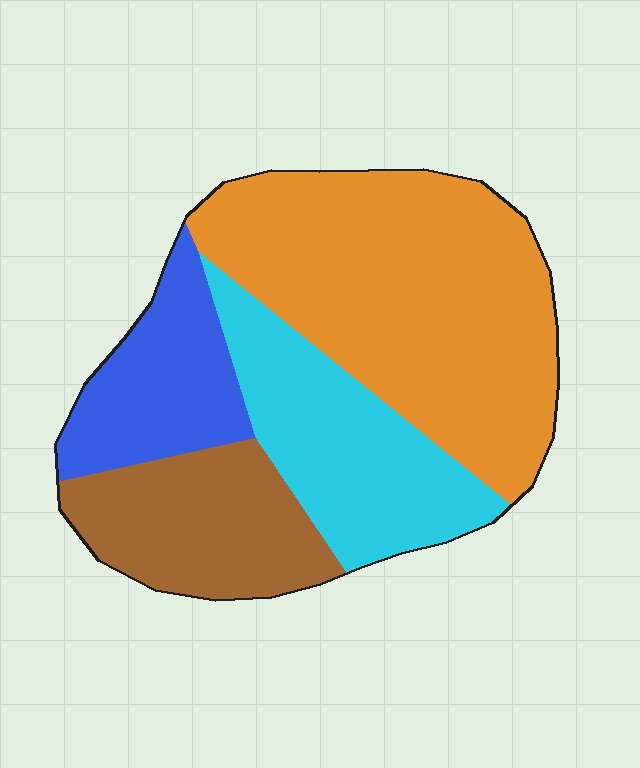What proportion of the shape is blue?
Blue takes up about one sixth (1/6) of the shape.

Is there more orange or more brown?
Orange.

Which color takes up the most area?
Orange, at roughly 45%.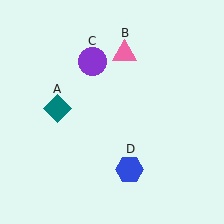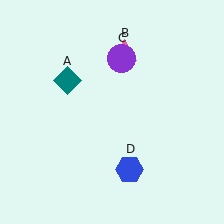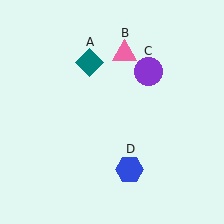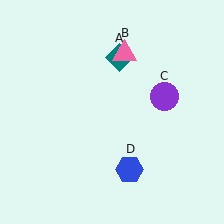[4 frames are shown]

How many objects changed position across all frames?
2 objects changed position: teal diamond (object A), purple circle (object C).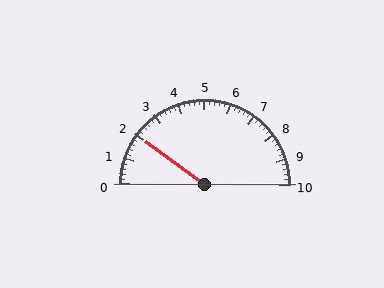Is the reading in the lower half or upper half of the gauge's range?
The reading is in the lower half of the range (0 to 10).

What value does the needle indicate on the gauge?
The needle indicates approximately 2.0.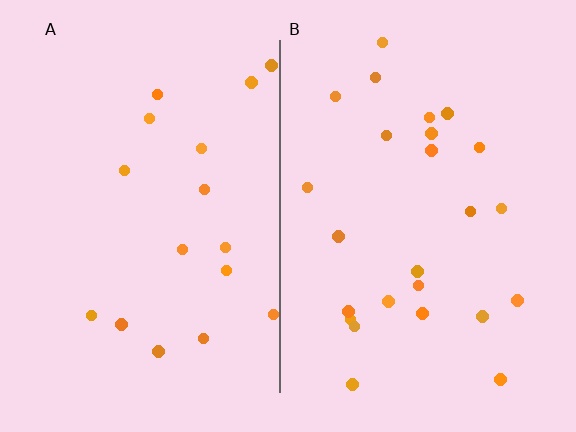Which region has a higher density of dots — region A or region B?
B (the right).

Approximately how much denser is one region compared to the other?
Approximately 1.5× — region B over region A.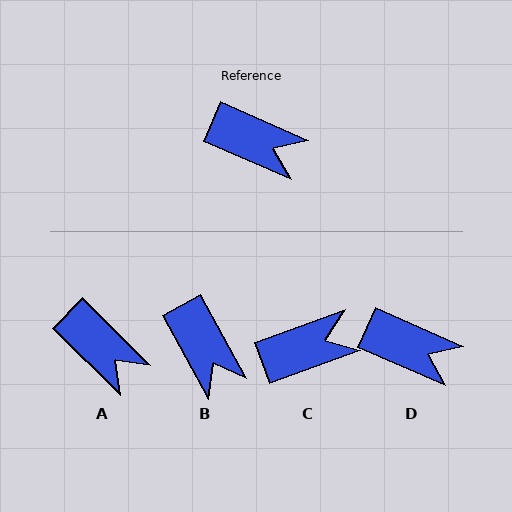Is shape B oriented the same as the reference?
No, it is off by about 37 degrees.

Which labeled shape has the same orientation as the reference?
D.